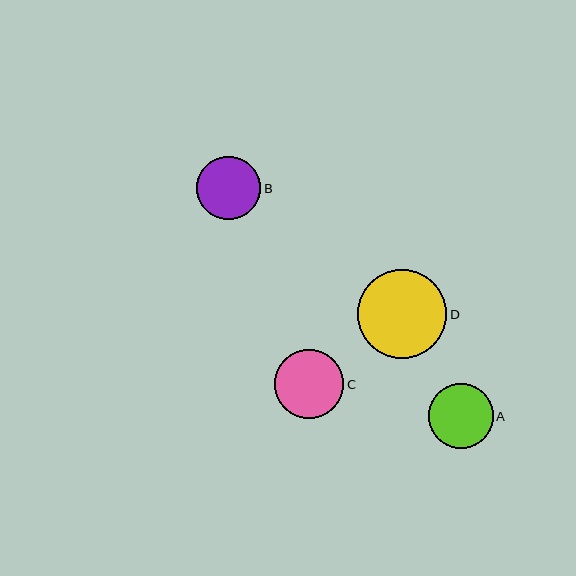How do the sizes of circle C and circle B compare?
Circle C and circle B are approximately the same size.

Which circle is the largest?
Circle D is the largest with a size of approximately 89 pixels.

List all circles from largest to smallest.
From largest to smallest: D, C, A, B.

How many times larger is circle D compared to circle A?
Circle D is approximately 1.4 times the size of circle A.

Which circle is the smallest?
Circle B is the smallest with a size of approximately 64 pixels.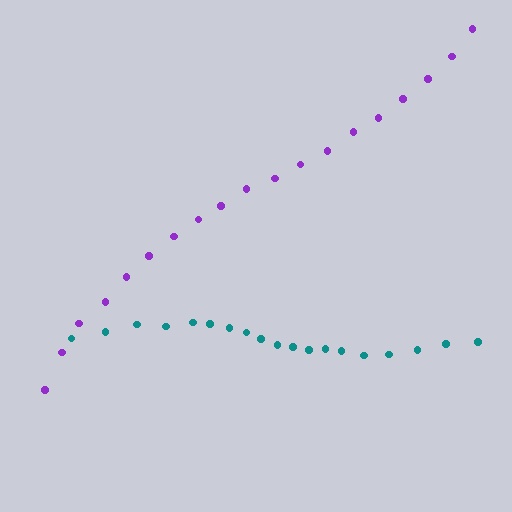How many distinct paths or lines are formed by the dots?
There are 2 distinct paths.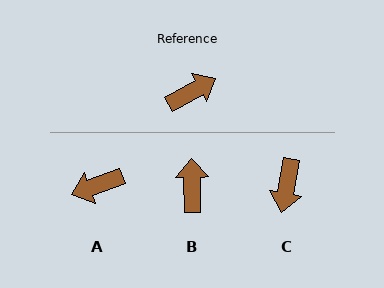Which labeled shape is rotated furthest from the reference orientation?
A, about 172 degrees away.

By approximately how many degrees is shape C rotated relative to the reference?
Approximately 129 degrees clockwise.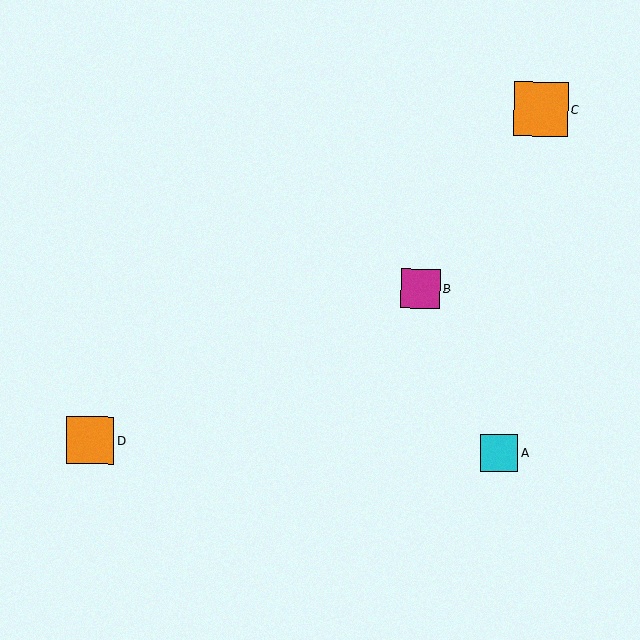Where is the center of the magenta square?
The center of the magenta square is at (420, 289).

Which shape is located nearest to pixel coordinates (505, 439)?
The cyan square (labeled A) at (499, 453) is nearest to that location.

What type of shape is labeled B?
Shape B is a magenta square.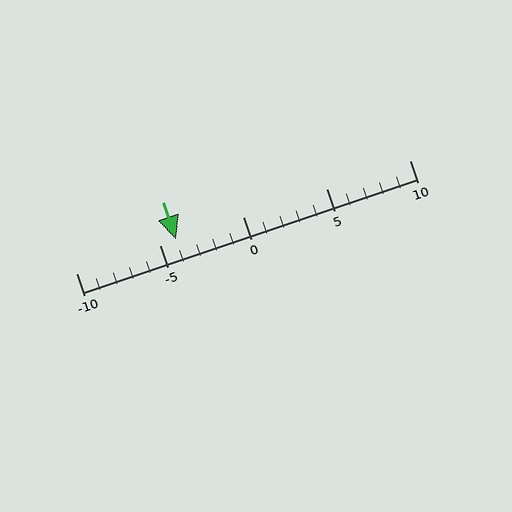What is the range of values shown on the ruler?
The ruler shows values from -10 to 10.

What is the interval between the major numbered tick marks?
The major tick marks are spaced 5 units apart.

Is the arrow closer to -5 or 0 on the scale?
The arrow is closer to -5.